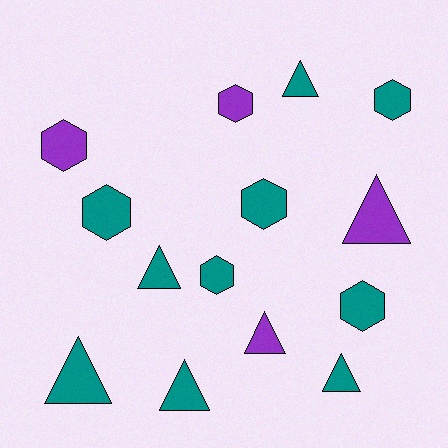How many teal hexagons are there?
There are 5 teal hexagons.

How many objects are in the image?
There are 14 objects.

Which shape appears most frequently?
Triangle, with 7 objects.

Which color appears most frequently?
Teal, with 10 objects.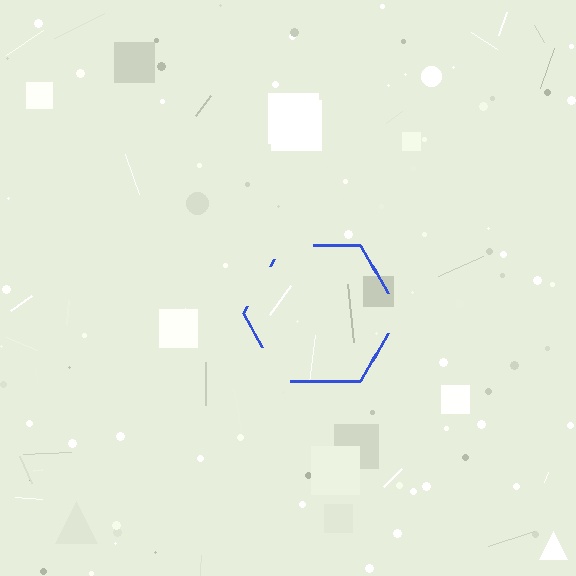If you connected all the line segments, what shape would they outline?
They would outline a hexagon.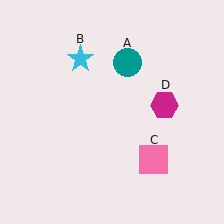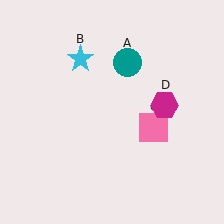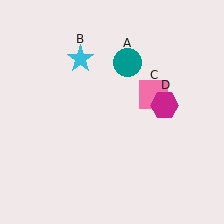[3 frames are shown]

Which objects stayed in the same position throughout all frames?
Teal circle (object A) and cyan star (object B) and magenta hexagon (object D) remained stationary.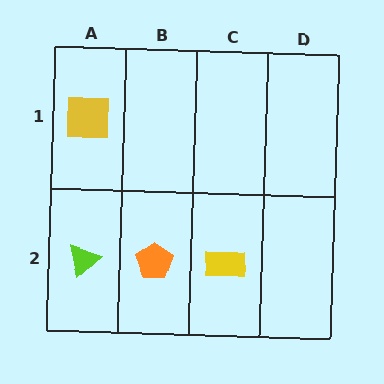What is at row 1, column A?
A yellow square.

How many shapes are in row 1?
1 shape.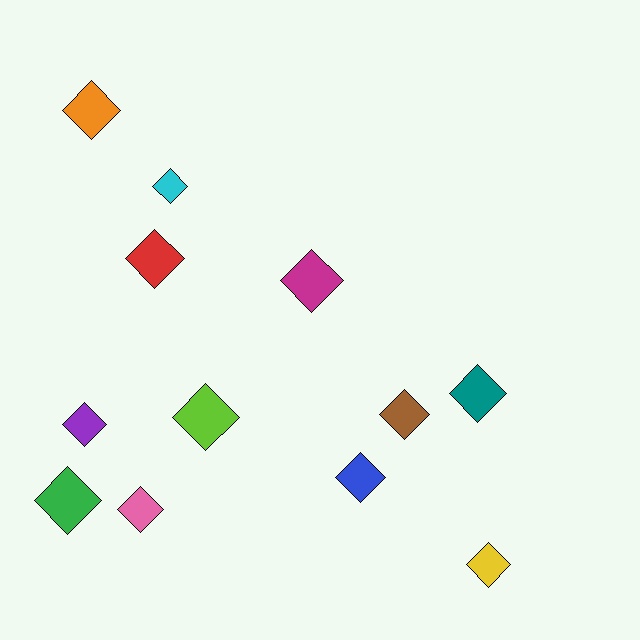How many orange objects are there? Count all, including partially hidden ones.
There is 1 orange object.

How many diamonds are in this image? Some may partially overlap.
There are 12 diamonds.